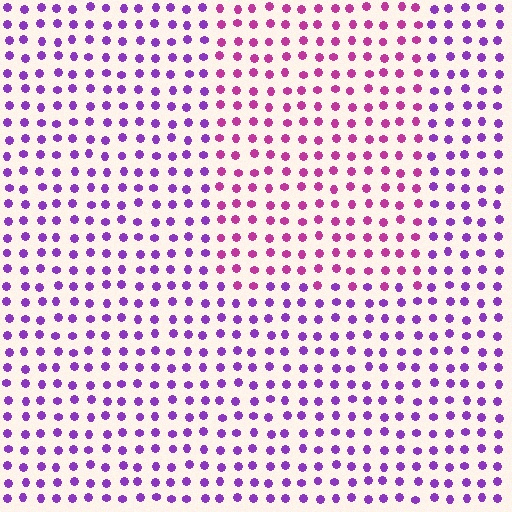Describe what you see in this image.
The image is filled with small purple elements in a uniform arrangement. A rectangle-shaped region is visible where the elements are tinted to a slightly different hue, forming a subtle color boundary.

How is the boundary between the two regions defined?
The boundary is defined purely by a slight shift in hue (about 38 degrees). Spacing, size, and orientation are identical on both sides.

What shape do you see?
I see a rectangle.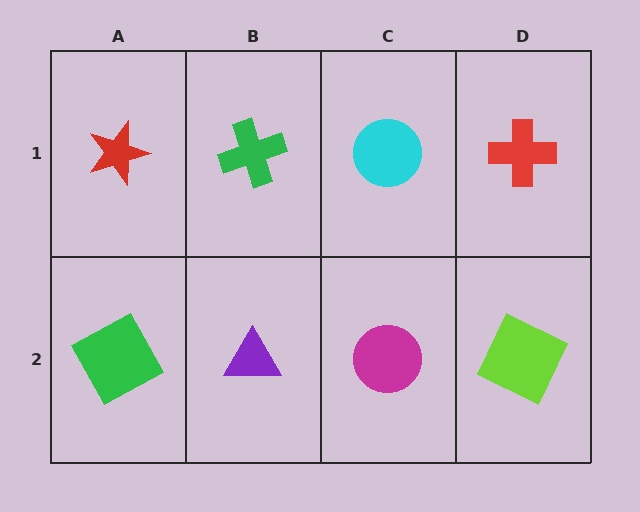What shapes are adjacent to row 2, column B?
A green cross (row 1, column B), a green square (row 2, column A), a magenta circle (row 2, column C).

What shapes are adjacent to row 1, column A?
A green square (row 2, column A), a green cross (row 1, column B).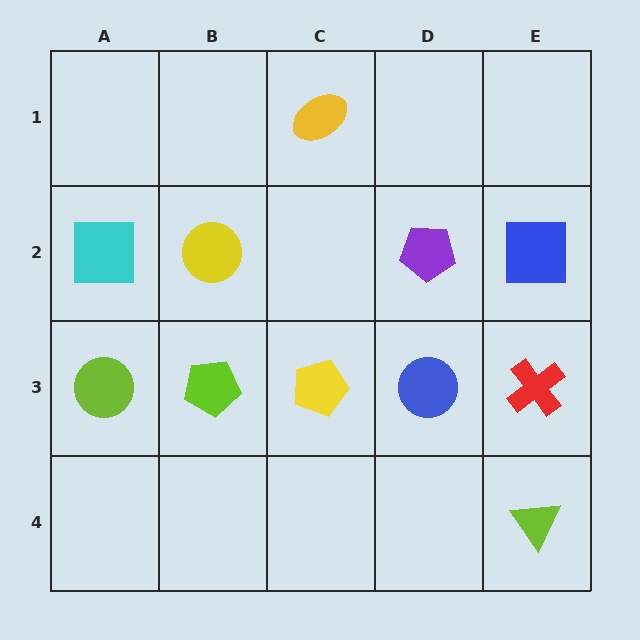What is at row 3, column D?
A blue circle.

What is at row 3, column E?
A red cross.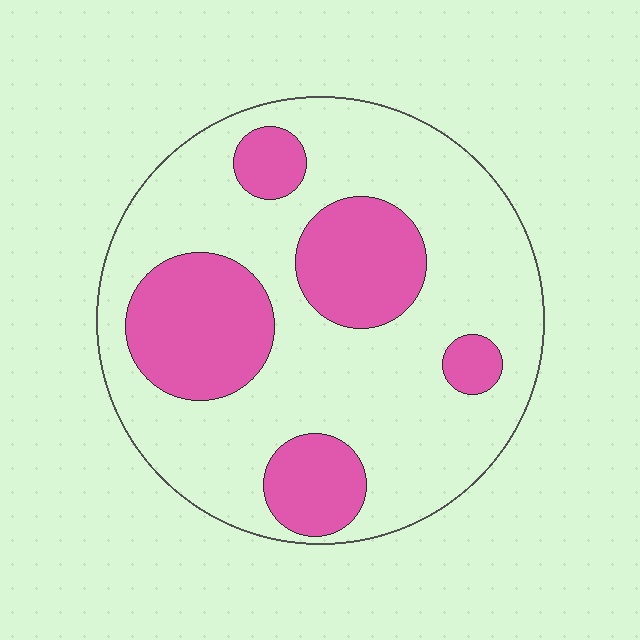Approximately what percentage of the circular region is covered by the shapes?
Approximately 30%.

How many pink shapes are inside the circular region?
5.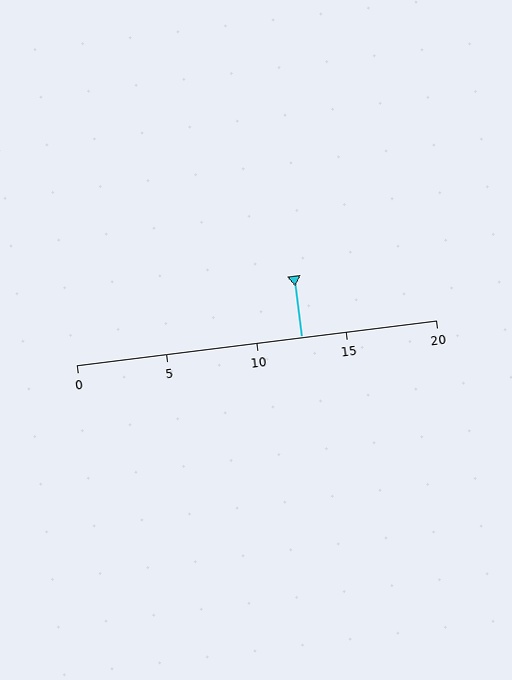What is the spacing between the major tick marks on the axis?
The major ticks are spaced 5 apart.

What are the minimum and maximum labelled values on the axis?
The axis runs from 0 to 20.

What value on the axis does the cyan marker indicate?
The marker indicates approximately 12.5.